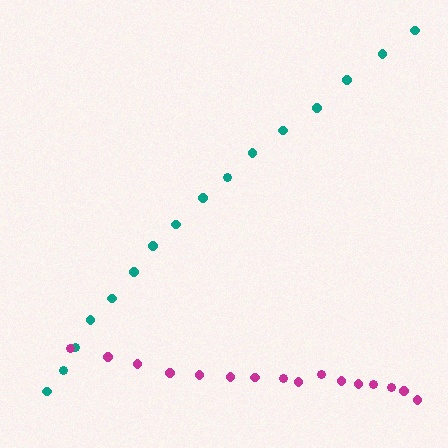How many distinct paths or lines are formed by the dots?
There are 2 distinct paths.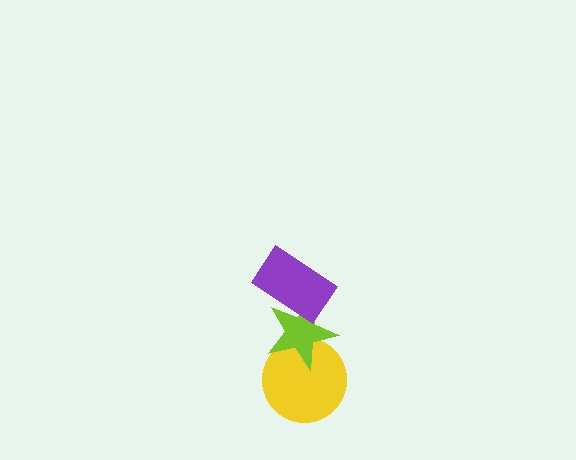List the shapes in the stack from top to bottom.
From top to bottom: the purple rectangle, the lime star, the yellow circle.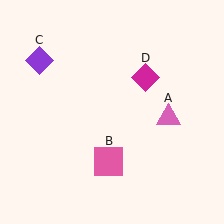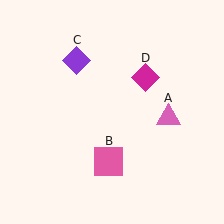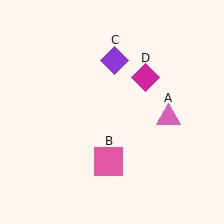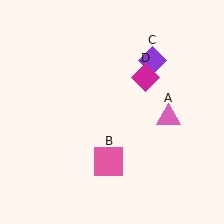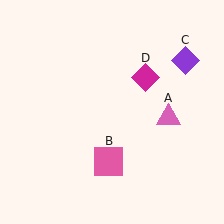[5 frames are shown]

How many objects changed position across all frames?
1 object changed position: purple diamond (object C).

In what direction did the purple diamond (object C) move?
The purple diamond (object C) moved right.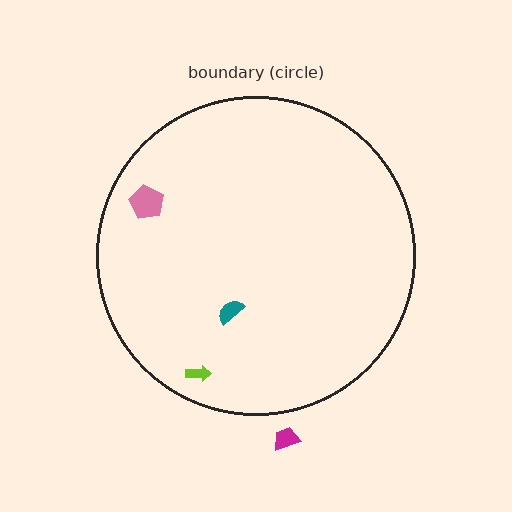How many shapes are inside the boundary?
3 inside, 1 outside.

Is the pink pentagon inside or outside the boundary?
Inside.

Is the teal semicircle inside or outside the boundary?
Inside.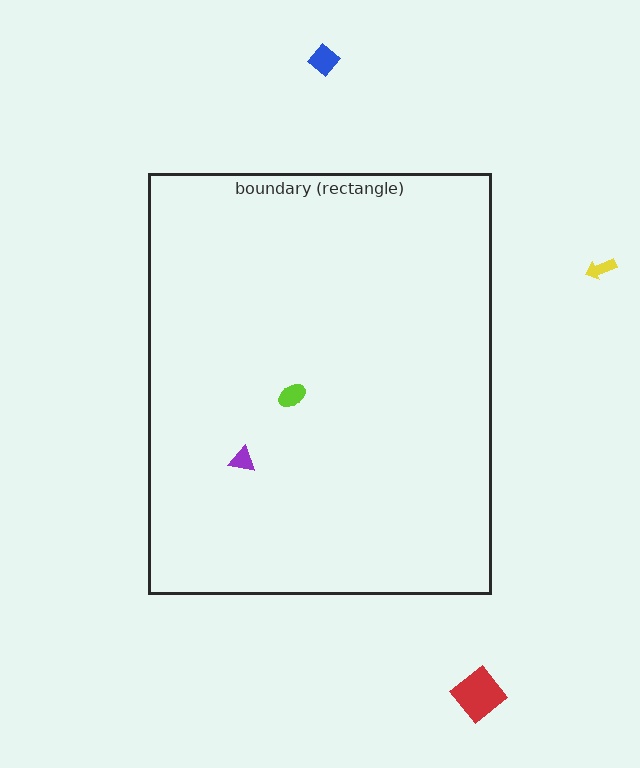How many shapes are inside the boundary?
2 inside, 3 outside.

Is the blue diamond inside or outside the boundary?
Outside.